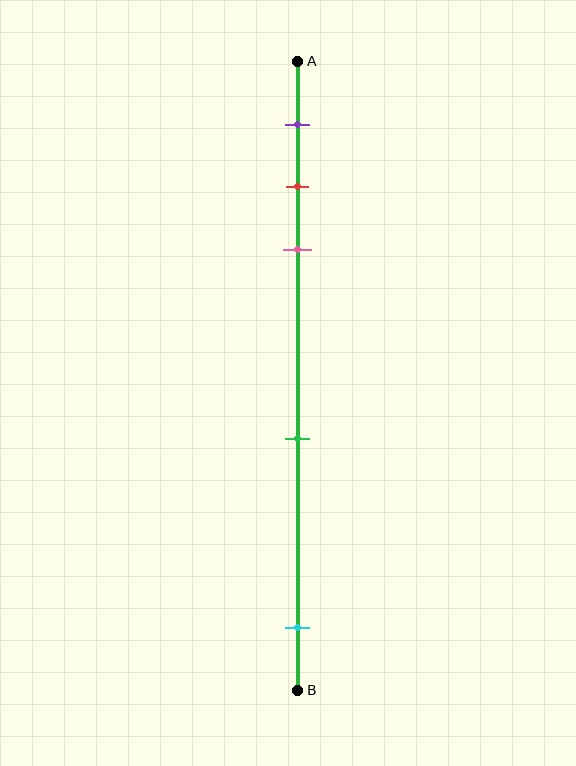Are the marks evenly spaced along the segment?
No, the marks are not evenly spaced.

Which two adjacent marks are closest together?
The red and pink marks are the closest adjacent pair.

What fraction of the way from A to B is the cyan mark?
The cyan mark is approximately 90% (0.9) of the way from A to B.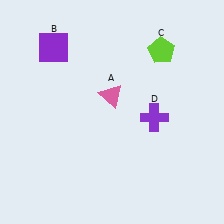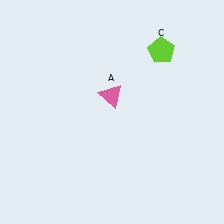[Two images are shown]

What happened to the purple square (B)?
The purple square (B) was removed in Image 2. It was in the top-left area of Image 1.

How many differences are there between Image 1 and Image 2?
There are 2 differences between the two images.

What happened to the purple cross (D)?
The purple cross (D) was removed in Image 2. It was in the bottom-right area of Image 1.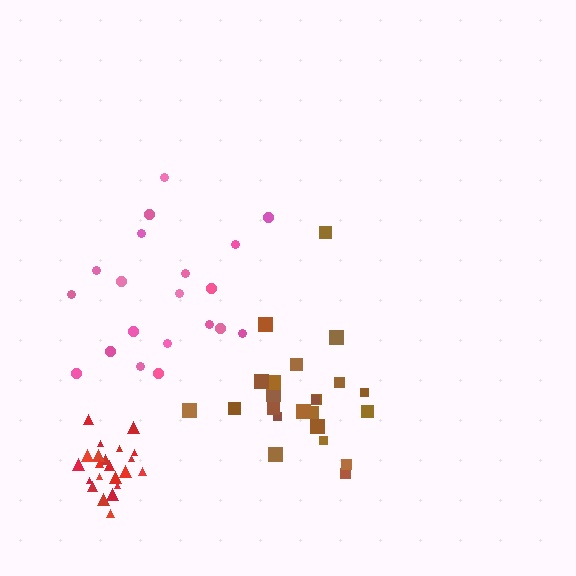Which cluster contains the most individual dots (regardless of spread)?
Brown (23).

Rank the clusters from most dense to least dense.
red, brown, pink.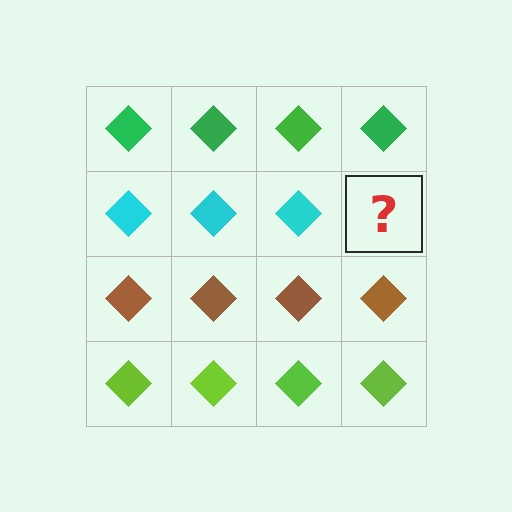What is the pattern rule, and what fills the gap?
The rule is that each row has a consistent color. The gap should be filled with a cyan diamond.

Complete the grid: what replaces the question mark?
The question mark should be replaced with a cyan diamond.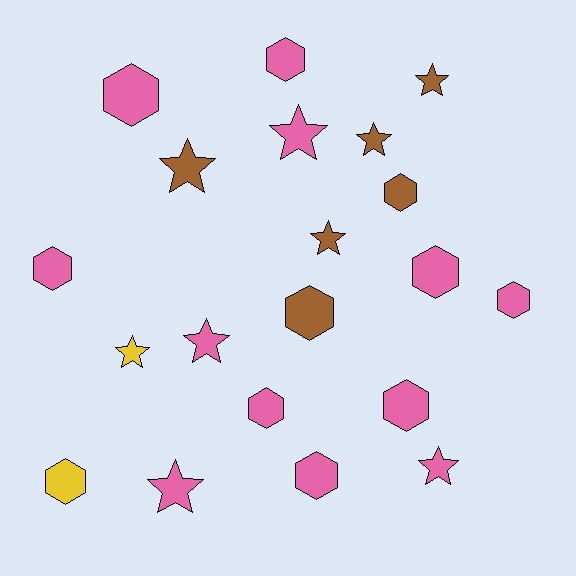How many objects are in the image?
There are 20 objects.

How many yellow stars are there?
There is 1 yellow star.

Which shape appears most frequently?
Hexagon, with 11 objects.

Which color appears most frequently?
Pink, with 12 objects.